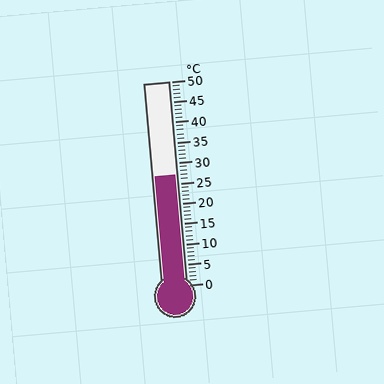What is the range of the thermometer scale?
The thermometer scale ranges from 0°C to 50°C.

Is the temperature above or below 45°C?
The temperature is below 45°C.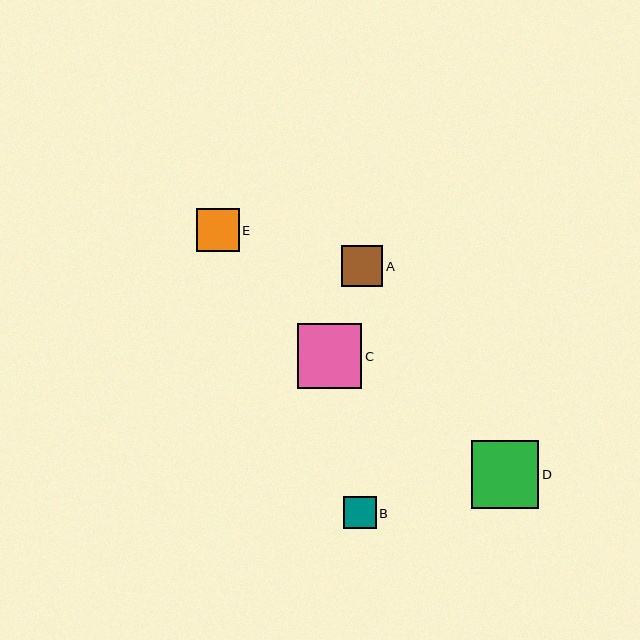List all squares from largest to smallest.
From largest to smallest: D, C, E, A, B.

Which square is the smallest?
Square B is the smallest with a size of approximately 32 pixels.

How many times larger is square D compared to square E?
Square D is approximately 1.6 times the size of square E.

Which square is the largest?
Square D is the largest with a size of approximately 67 pixels.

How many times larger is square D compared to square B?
Square D is approximately 2.1 times the size of square B.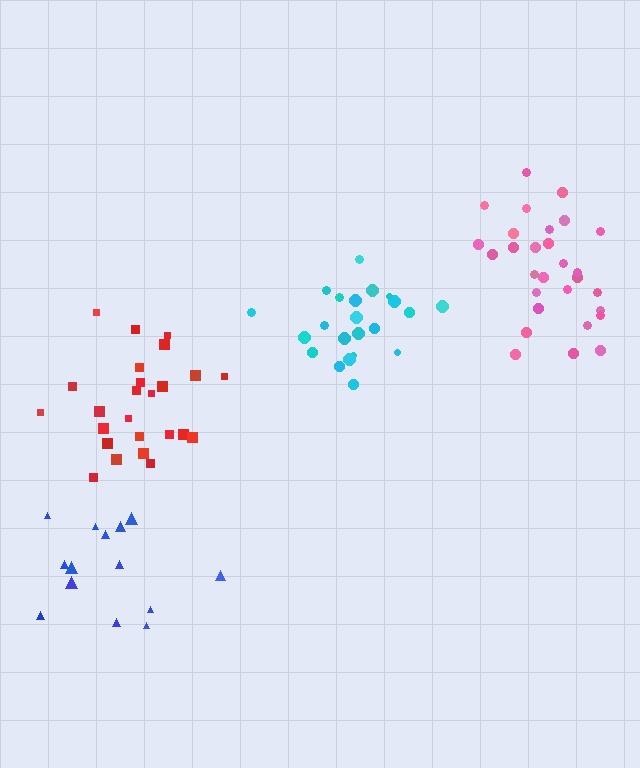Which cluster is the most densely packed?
Cyan.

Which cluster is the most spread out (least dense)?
Blue.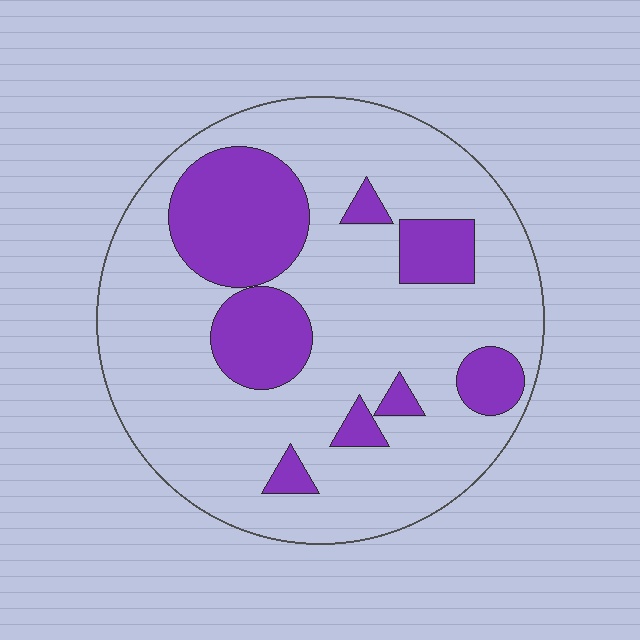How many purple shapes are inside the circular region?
8.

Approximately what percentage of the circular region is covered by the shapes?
Approximately 25%.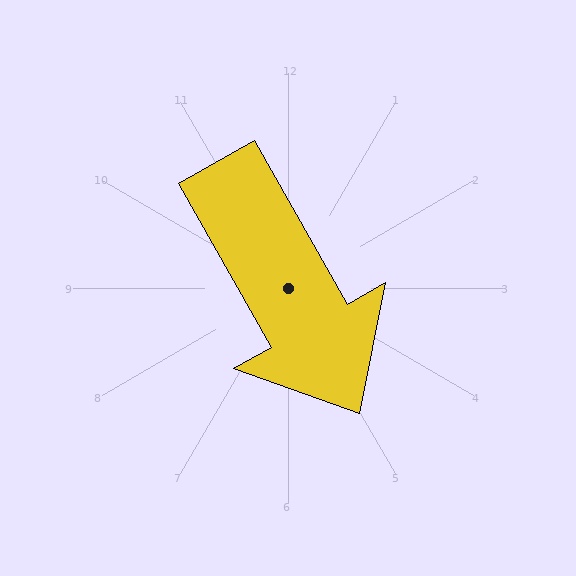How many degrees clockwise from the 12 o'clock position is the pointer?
Approximately 150 degrees.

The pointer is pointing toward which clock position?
Roughly 5 o'clock.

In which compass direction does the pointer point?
Southeast.